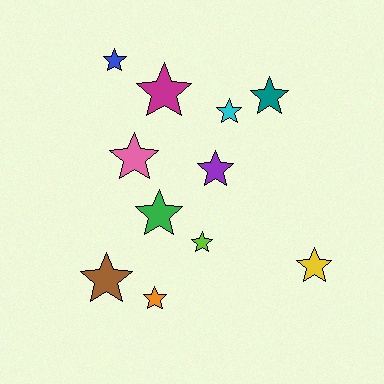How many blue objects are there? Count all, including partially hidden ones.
There is 1 blue object.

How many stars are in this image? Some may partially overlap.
There are 11 stars.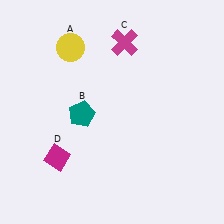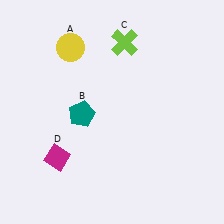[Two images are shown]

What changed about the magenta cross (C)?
In Image 1, C is magenta. In Image 2, it changed to lime.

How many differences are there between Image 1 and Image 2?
There is 1 difference between the two images.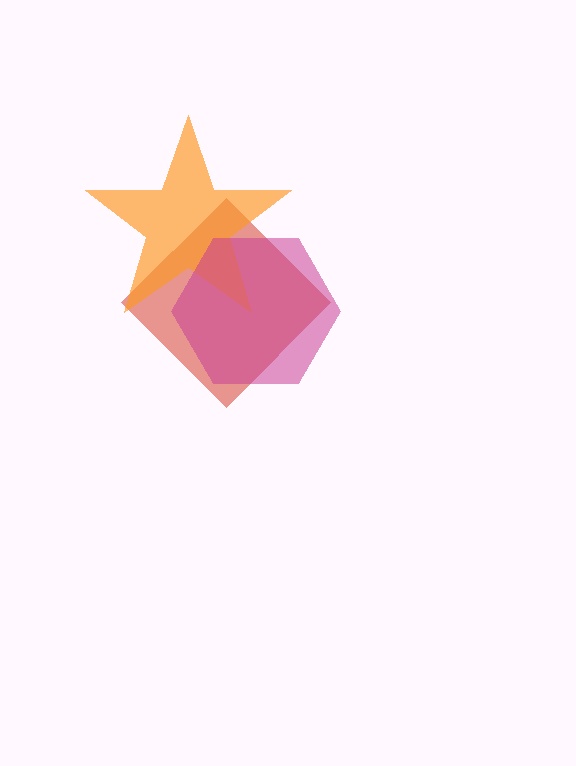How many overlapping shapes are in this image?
There are 3 overlapping shapes in the image.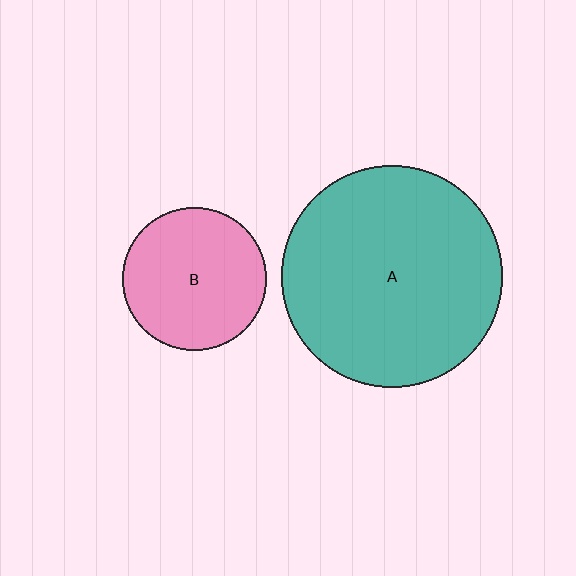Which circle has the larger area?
Circle A (teal).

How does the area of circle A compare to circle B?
Approximately 2.4 times.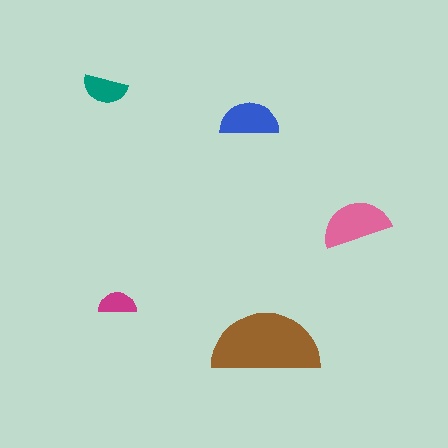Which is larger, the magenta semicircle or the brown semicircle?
The brown one.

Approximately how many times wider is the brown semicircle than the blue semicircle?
About 2 times wider.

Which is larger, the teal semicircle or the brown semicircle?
The brown one.